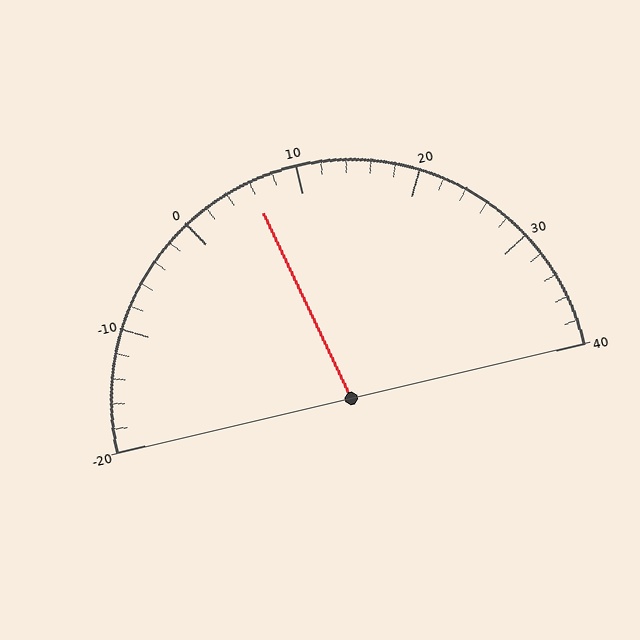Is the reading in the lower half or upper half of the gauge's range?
The reading is in the lower half of the range (-20 to 40).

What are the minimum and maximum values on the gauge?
The gauge ranges from -20 to 40.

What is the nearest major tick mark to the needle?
The nearest major tick mark is 10.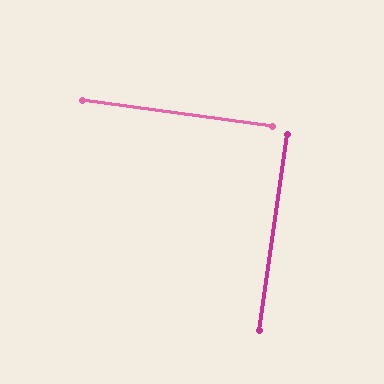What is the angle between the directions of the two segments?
Approximately 89 degrees.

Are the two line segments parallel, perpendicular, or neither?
Perpendicular — they meet at approximately 89°.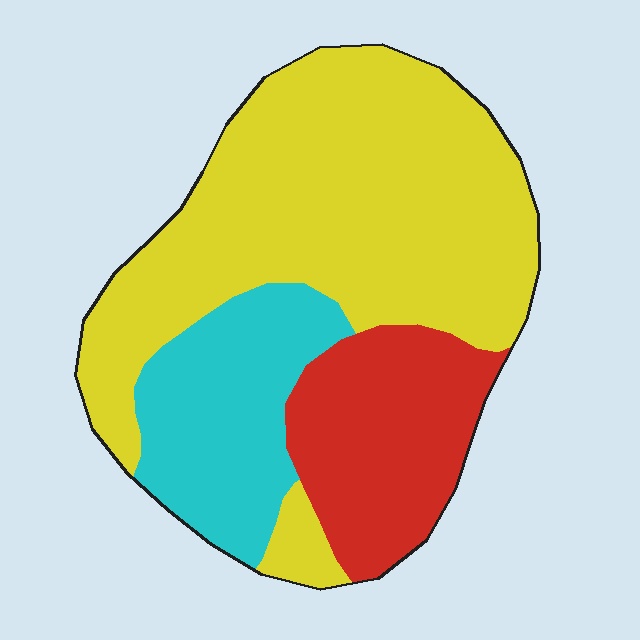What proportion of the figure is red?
Red covers around 20% of the figure.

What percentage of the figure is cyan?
Cyan covers about 20% of the figure.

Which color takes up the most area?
Yellow, at roughly 55%.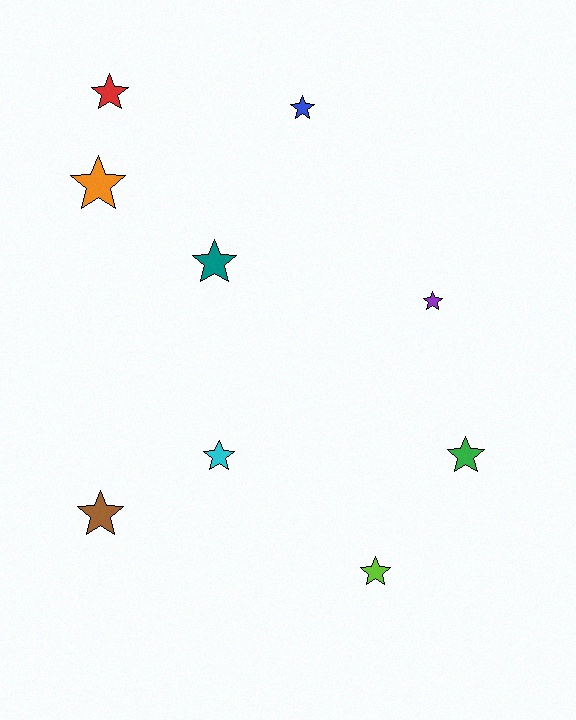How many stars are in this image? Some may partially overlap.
There are 9 stars.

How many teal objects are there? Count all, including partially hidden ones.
There is 1 teal object.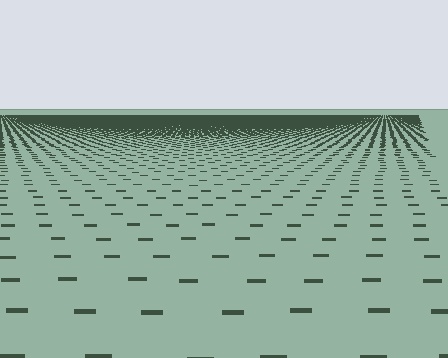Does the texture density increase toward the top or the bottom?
Density increases toward the top.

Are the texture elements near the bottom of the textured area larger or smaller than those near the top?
Larger. Near the bottom, elements are closer to the viewer and appear at a bigger on-screen size.